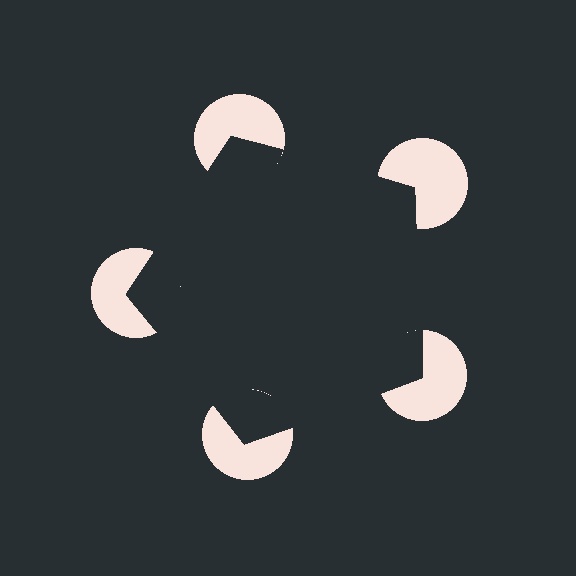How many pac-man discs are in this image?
There are 5 — one at each vertex of the illusory pentagon.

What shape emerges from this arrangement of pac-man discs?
An illusory pentagon — its edges are inferred from the aligned wedge cuts in the pac-man discs, not physically drawn.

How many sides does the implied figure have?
5 sides.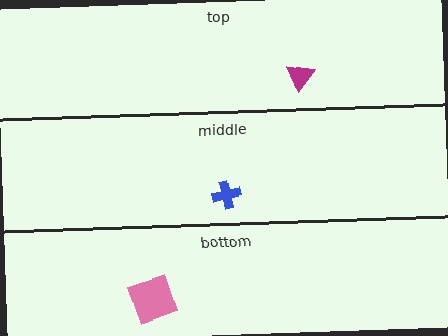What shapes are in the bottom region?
The pink square.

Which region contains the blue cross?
The middle region.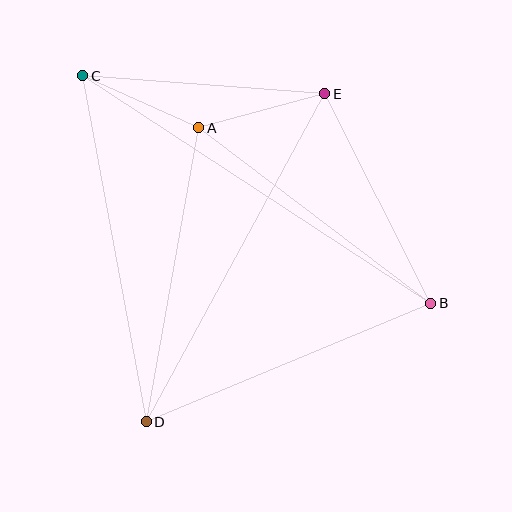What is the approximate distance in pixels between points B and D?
The distance between B and D is approximately 308 pixels.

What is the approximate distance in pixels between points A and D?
The distance between A and D is approximately 299 pixels.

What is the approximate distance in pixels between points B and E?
The distance between B and E is approximately 235 pixels.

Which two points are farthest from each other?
Points B and C are farthest from each other.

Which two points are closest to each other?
Points A and C are closest to each other.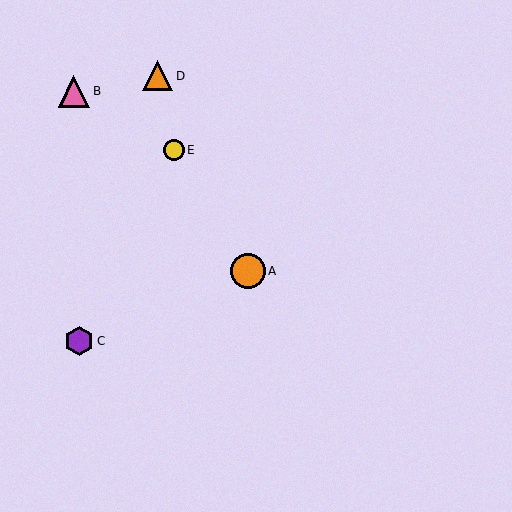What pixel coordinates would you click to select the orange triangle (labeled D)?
Click at (157, 76) to select the orange triangle D.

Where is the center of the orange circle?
The center of the orange circle is at (248, 271).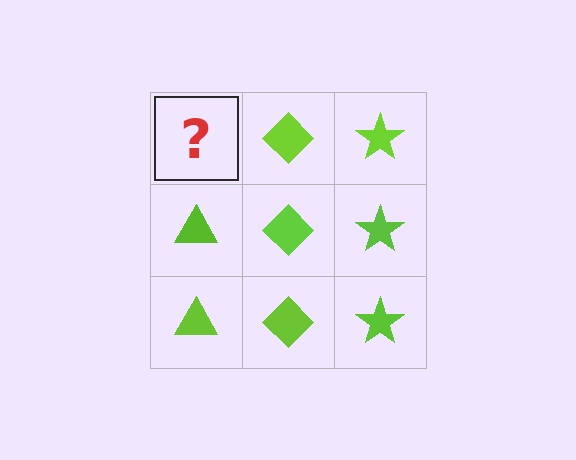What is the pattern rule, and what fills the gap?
The rule is that each column has a consistent shape. The gap should be filled with a lime triangle.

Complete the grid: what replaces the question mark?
The question mark should be replaced with a lime triangle.